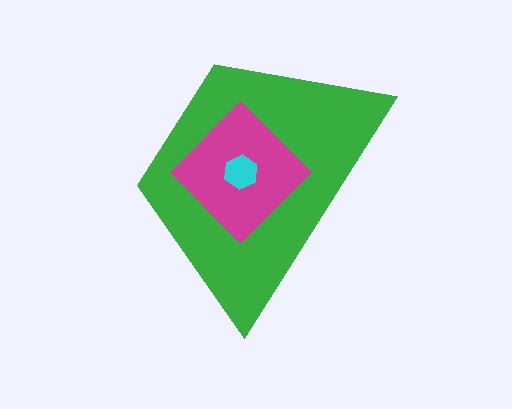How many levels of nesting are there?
3.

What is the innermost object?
The cyan hexagon.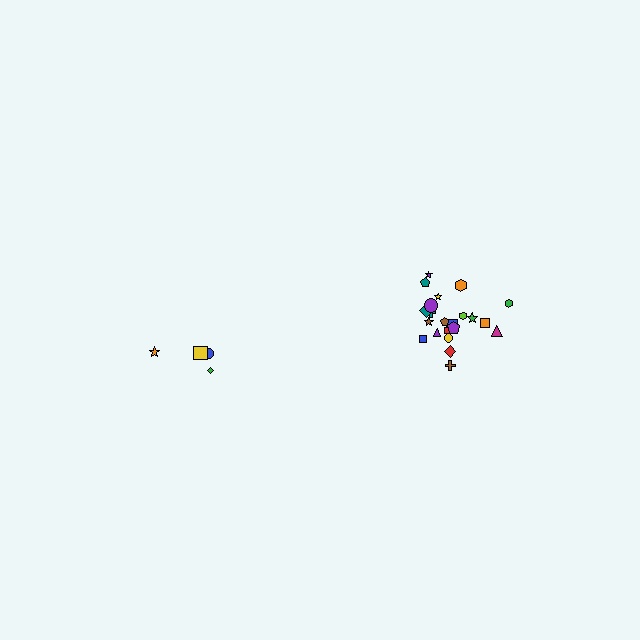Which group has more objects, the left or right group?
The right group.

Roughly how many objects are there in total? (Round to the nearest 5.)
Roughly 25 objects in total.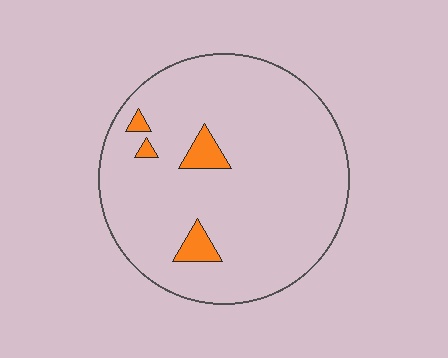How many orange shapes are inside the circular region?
4.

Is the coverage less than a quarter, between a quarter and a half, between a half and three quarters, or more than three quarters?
Less than a quarter.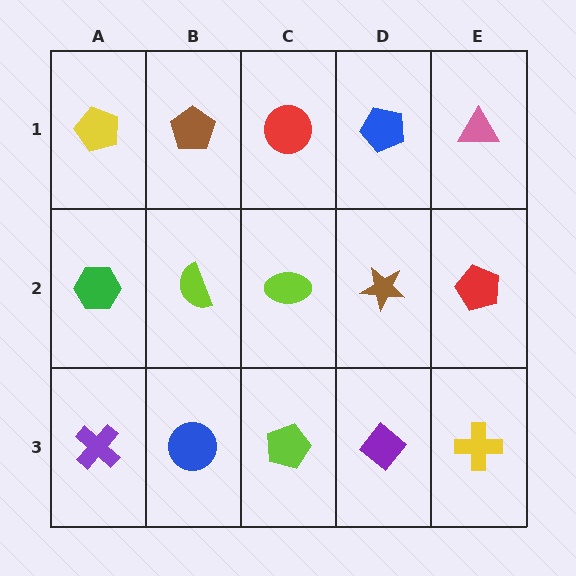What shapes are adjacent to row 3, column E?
A red pentagon (row 2, column E), a purple diamond (row 3, column D).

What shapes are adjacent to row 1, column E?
A red pentagon (row 2, column E), a blue pentagon (row 1, column D).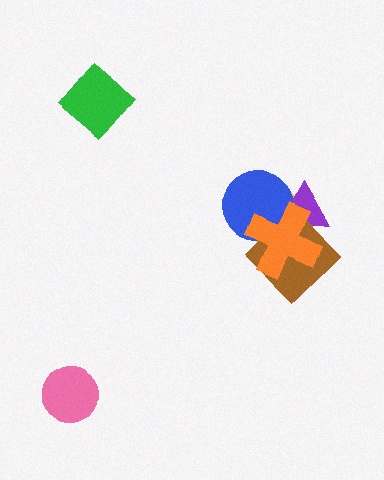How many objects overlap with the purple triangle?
4 objects overlap with the purple triangle.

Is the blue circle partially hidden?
Yes, it is partially covered by another shape.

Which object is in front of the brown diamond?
The orange cross is in front of the brown diamond.